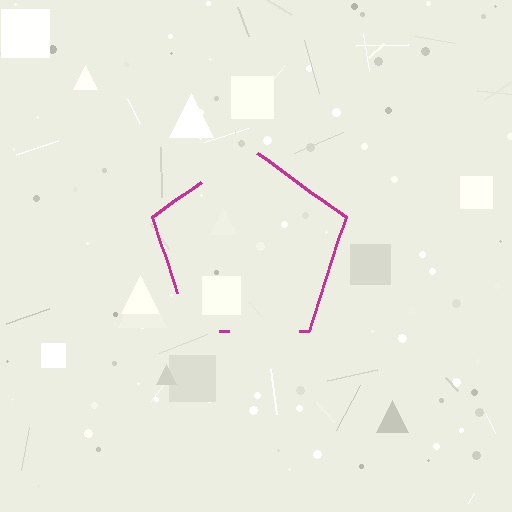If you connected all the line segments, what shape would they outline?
They would outline a pentagon.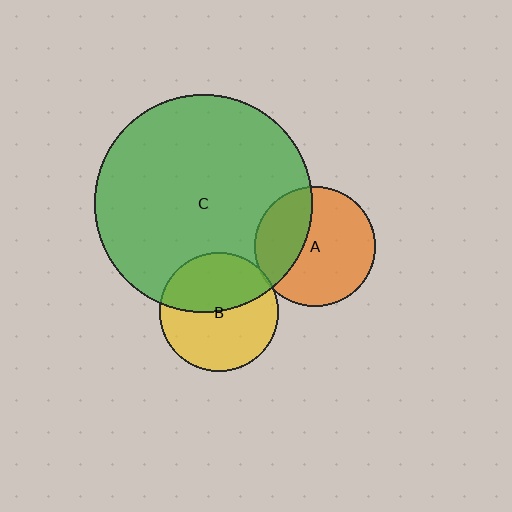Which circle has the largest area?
Circle C (green).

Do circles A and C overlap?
Yes.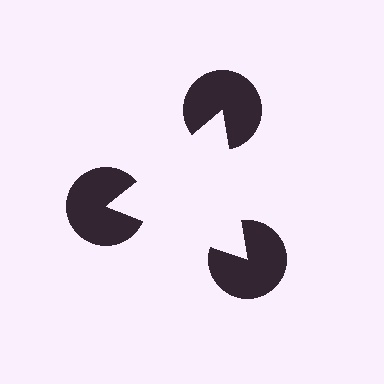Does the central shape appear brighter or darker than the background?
It typically appears slightly brighter than the background, even though no actual brightness change is drawn.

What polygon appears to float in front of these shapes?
An illusory triangle — its edges are inferred from the aligned wedge cuts in the pac-man discs, not physically drawn.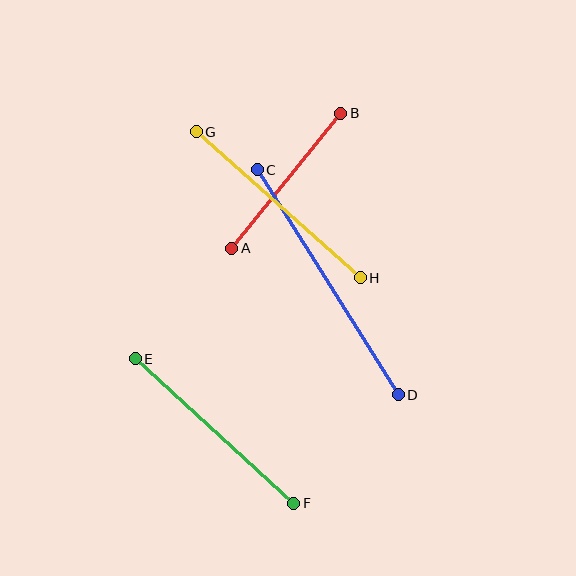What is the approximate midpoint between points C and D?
The midpoint is at approximately (328, 282) pixels.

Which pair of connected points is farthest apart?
Points C and D are farthest apart.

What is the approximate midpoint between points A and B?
The midpoint is at approximately (286, 181) pixels.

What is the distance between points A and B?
The distance is approximately 173 pixels.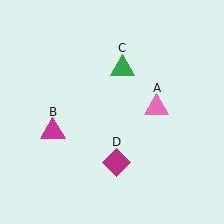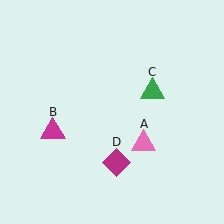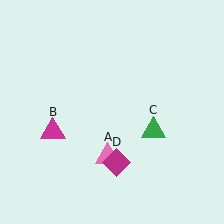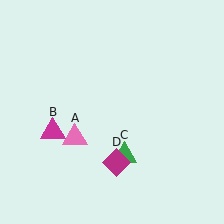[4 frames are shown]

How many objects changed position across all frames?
2 objects changed position: pink triangle (object A), green triangle (object C).